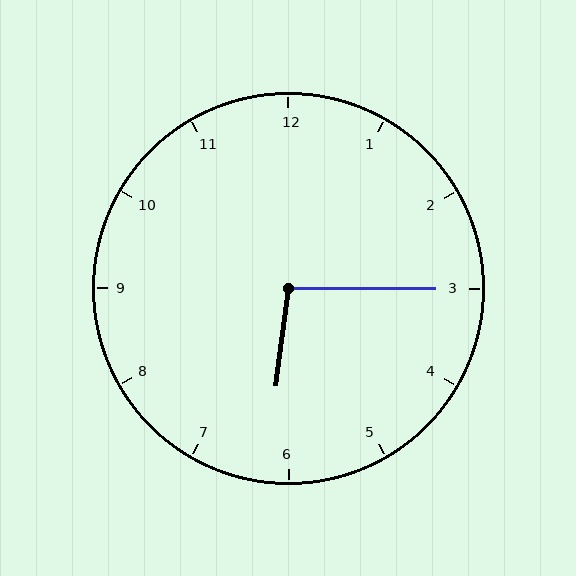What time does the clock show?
6:15.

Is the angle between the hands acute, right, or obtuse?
It is obtuse.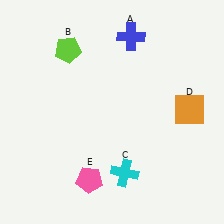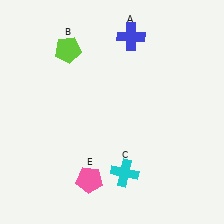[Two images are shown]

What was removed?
The orange square (D) was removed in Image 2.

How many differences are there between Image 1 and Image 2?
There is 1 difference between the two images.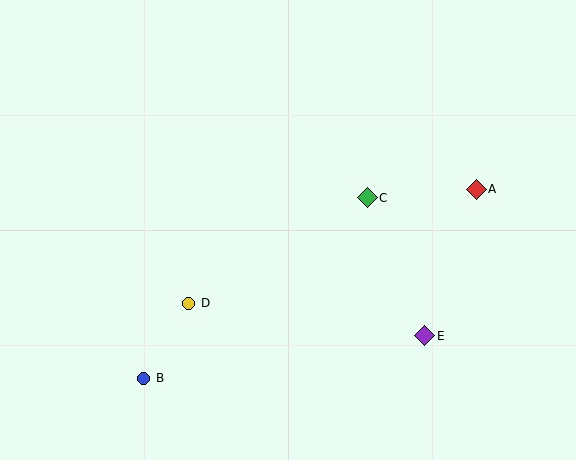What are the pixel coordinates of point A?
Point A is at (476, 189).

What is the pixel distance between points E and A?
The distance between E and A is 155 pixels.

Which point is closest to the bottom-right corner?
Point E is closest to the bottom-right corner.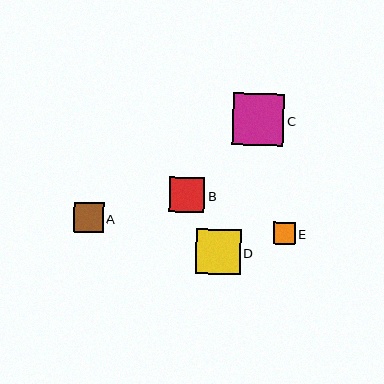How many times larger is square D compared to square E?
Square D is approximately 2.0 times the size of square E.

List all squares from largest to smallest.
From largest to smallest: C, D, B, A, E.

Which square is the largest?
Square C is the largest with a size of approximately 52 pixels.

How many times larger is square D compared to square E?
Square D is approximately 2.0 times the size of square E.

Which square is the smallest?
Square E is the smallest with a size of approximately 22 pixels.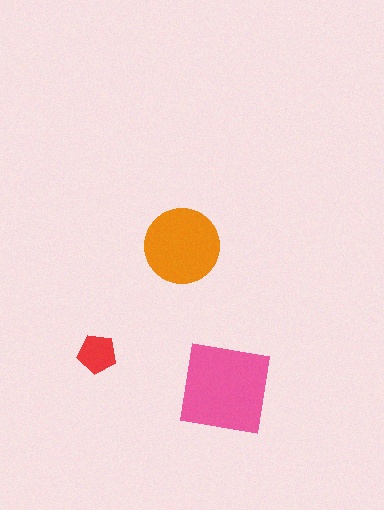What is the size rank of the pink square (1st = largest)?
1st.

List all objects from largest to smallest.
The pink square, the orange circle, the red pentagon.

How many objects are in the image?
There are 3 objects in the image.